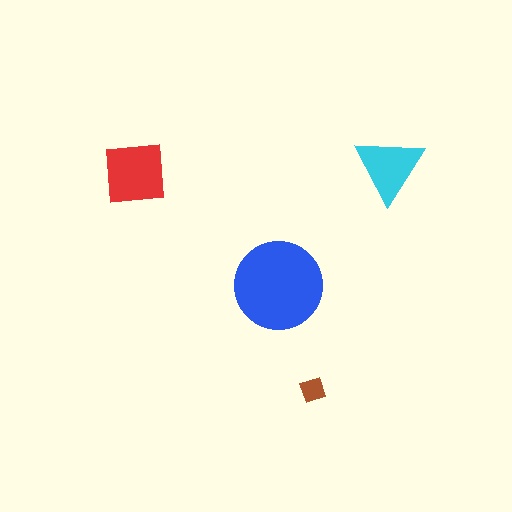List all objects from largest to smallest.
The blue circle, the red square, the cyan triangle, the brown diamond.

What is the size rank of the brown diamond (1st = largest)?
4th.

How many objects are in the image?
There are 4 objects in the image.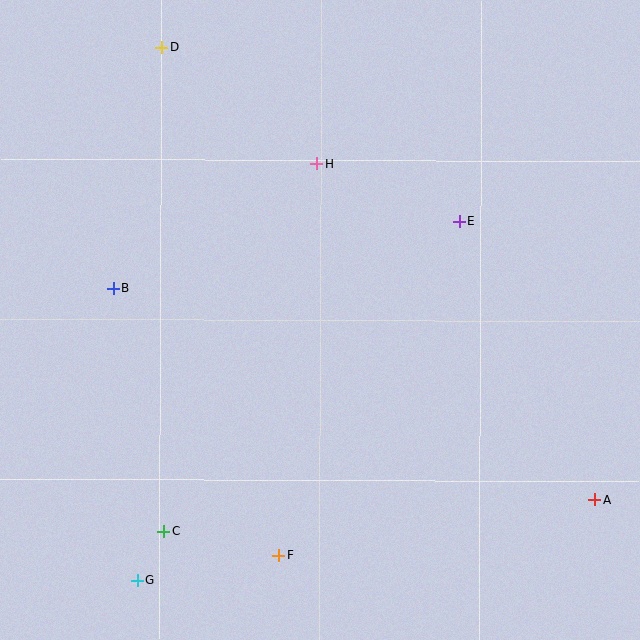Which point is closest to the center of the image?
Point H at (317, 164) is closest to the center.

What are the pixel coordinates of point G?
Point G is at (137, 581).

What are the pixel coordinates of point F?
Point F is at (279, 555).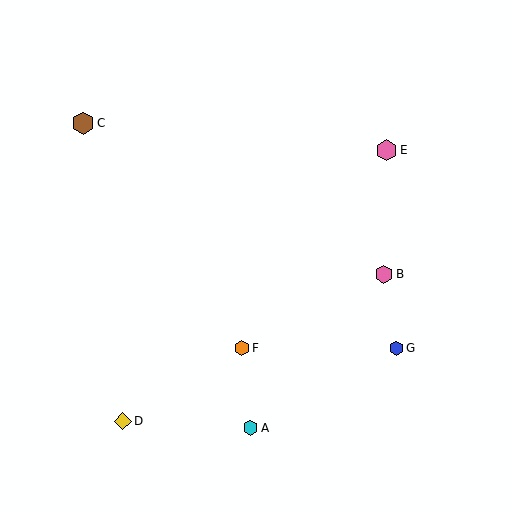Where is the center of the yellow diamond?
The center of the yellow diamond is at (123, 421).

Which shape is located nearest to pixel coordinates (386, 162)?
The pink hexagon (labeled E) at (387, 150) is nearest to that location.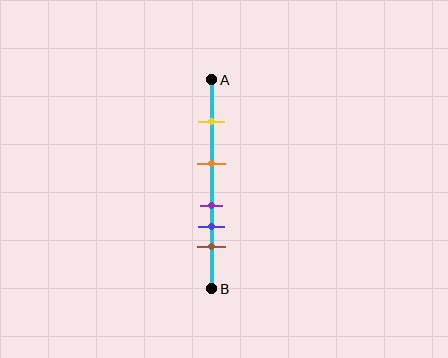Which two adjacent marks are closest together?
The purple and blue marks are the closest adjacent pair.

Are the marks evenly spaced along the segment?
No, the marks are not evenly spaced.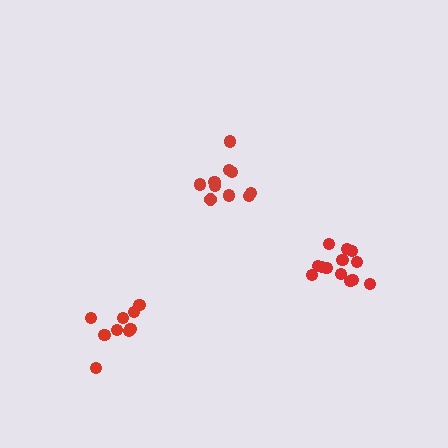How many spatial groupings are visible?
There are 3 spatial groupings.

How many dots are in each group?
Group 1: 9 dots, Group 2: 10 dots, Group 3: 13 dots (32 total).